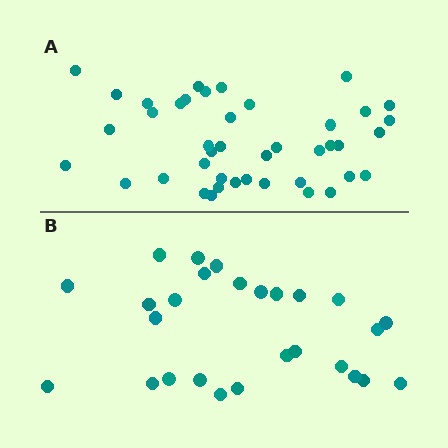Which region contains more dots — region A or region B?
Region A (the top region) has more dots.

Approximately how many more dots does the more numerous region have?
Region A has approximately 15 more dots than region B.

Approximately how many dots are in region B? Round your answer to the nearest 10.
About 30 dots. (The exact count is 27, which rounds to 30.)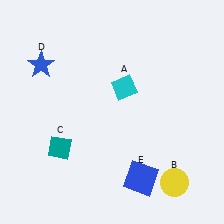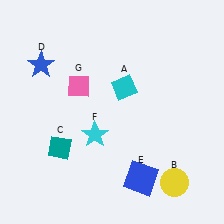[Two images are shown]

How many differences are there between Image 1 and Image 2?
There are 2 differences between the two images.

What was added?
A cyan star (F), a pink diamond (G) were added in Image 2.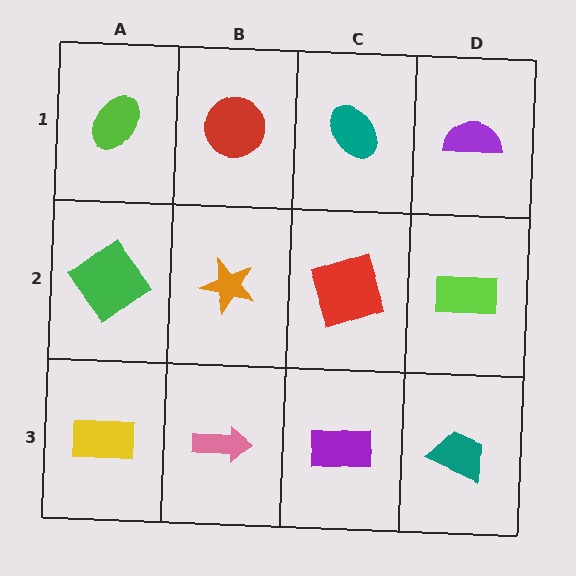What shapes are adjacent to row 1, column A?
A green diamond (row 2, column A), a red circle (row 1, column B).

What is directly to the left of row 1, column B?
A lime ellipse.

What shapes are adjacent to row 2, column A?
A lime ellipse (row 1, column A), a yellow rectangle (row 3, column A), an orange star (row 2, column B).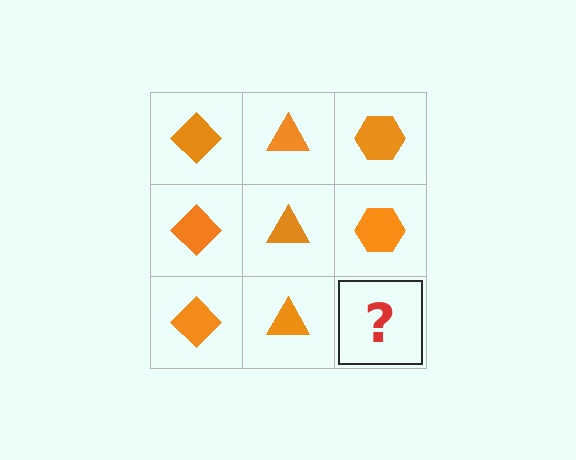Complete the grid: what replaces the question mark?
The question mark should be replaced with an orange hexagon.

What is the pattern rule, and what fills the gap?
The rule is that each column has a consistent shape. The gap should be filled with an orange hexagon.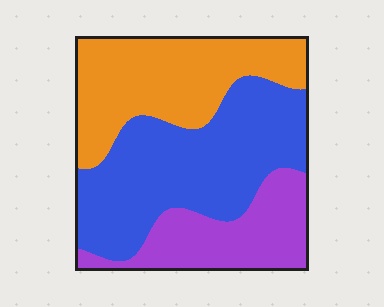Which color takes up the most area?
Blue, at roughly 45%.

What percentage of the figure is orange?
Orange covers about 35% of the figure.